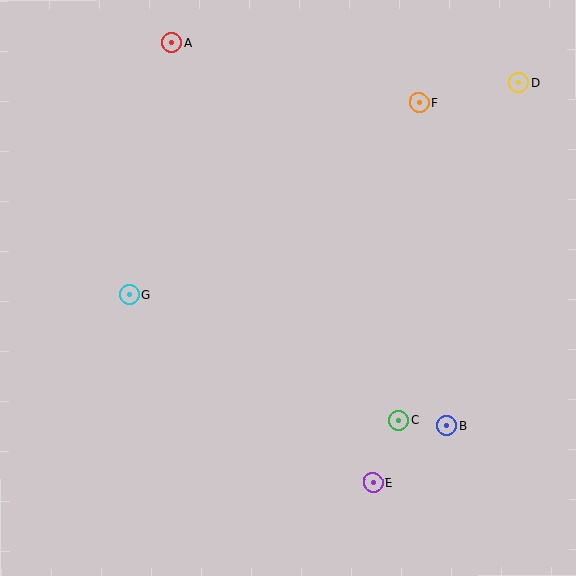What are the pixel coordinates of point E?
Point E is at (373, 483).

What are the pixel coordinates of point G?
Point G is at (129, 295).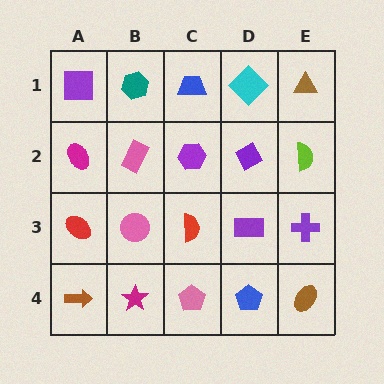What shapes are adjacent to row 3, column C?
A purple hexagon (row 2, column C), a pink pentagon (row 4, column C), a pink circle (row 3, column B), a purple rectangle (row 3, column D).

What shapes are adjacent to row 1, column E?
A lime semicircle (row 2, column E), a cyan diamond (row 1, column D).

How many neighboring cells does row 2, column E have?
3.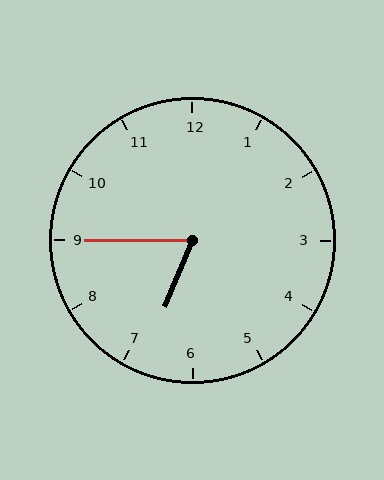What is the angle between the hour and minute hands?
Approximately 68 degrees.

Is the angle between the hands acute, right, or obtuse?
It is acute.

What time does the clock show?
6:45.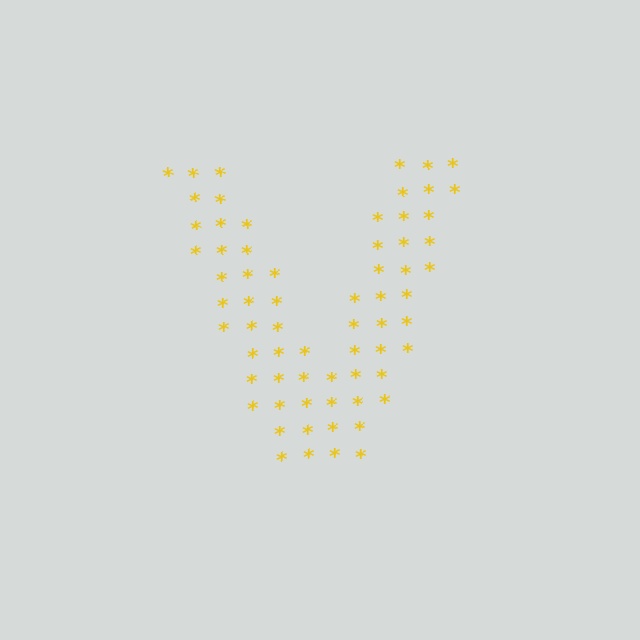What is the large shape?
The large shape is the letter V.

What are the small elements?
The small elements are asterisks.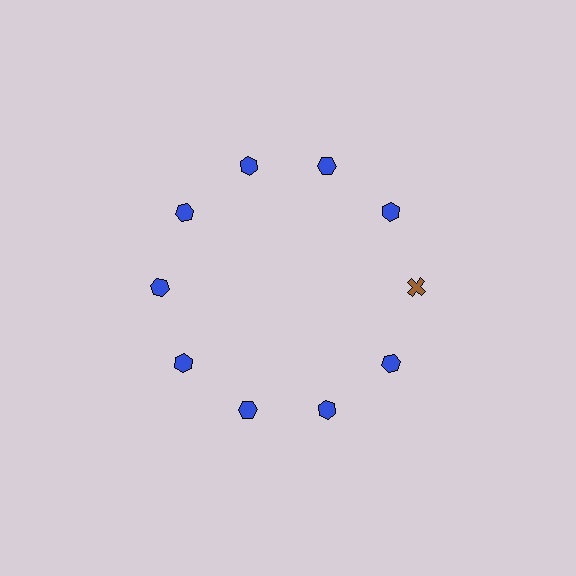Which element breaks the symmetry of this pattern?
The brown cross at roughly the 3 o'clock position breaks the symmetry. All other shapes are blue hexagons.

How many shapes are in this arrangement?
There are 10 shapes arranged in a ring pattern.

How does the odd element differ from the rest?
It differs in both color (brown instead of blue) and shape (cross instead of hexagon).